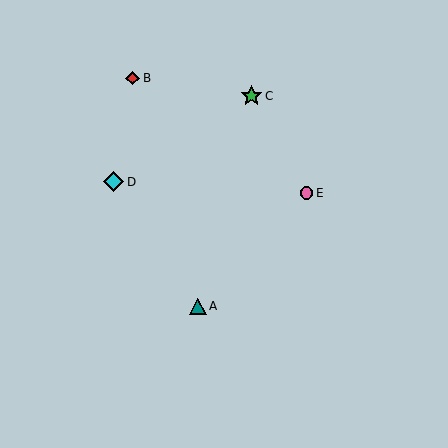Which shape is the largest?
The green star (labeled C) is the largest.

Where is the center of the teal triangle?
The center of the teal triangle is at (198, 306).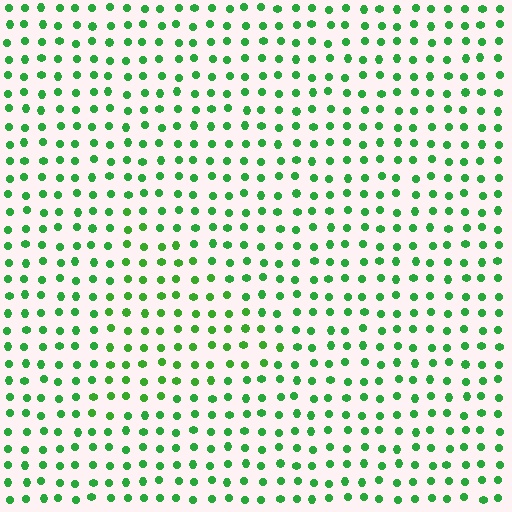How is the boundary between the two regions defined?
The boundary is defined purely by a slight shift in hue (about 16 degrees). Spacing, size, and orientation are identical on both sides.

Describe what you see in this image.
The image is filled with small green elements in a uniform arrangement. A triangle-shaped region is visible where the elements are tinted to a slightly different hue, forming a subtle color boundary.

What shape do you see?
I see a triangle.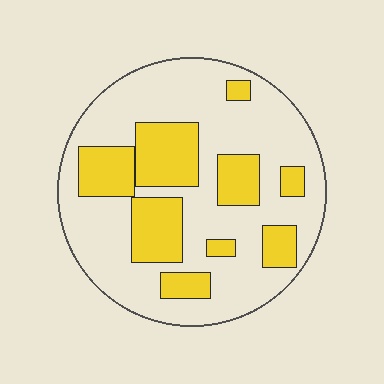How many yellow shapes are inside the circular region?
9.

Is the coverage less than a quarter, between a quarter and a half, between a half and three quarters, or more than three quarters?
Between a quarter and a half.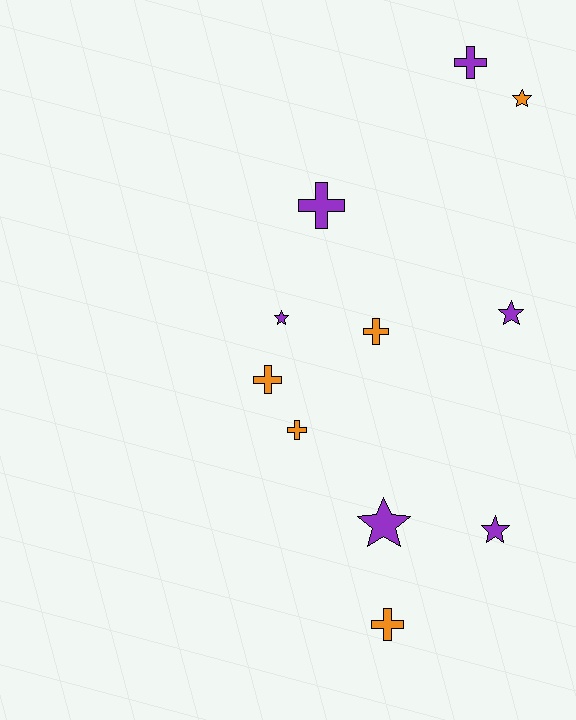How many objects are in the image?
There are 11 objects.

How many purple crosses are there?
There are 2 purple crosses.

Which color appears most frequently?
Purple, with 6 objects.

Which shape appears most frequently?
Cross, with 6 objects.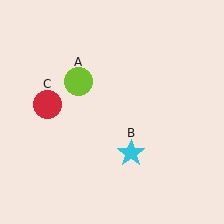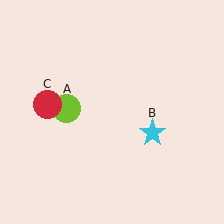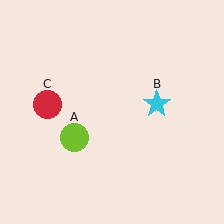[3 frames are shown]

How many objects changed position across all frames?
2 objects changed position: lime circle (object A), cyan star (object B).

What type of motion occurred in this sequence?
The lime circle (object A), cyan star (object B) rotated counterclockwise around the center of the scene.